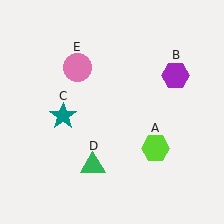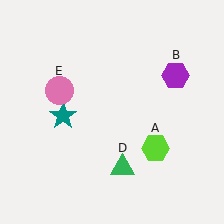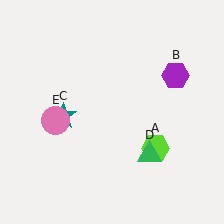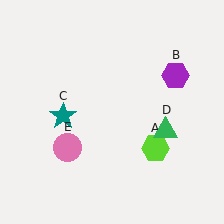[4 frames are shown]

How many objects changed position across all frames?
2 objects changed position: green triangle (object D), pink circle (object E).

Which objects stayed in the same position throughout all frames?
Lime hexagon (object A) and purple hexagon (object B) and teal star (object C) remained stationary.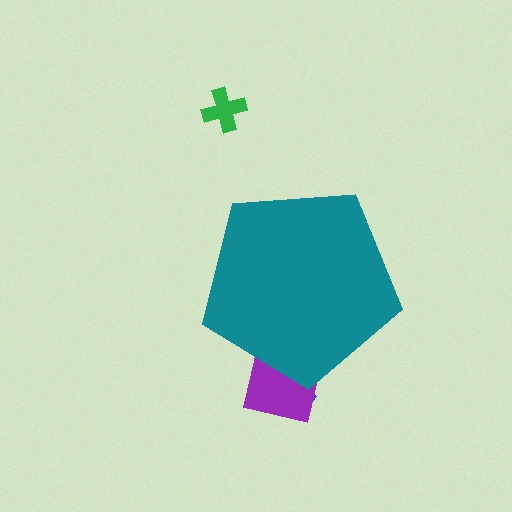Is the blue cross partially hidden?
Yes, the blue cross is partially hidden behind the teal pentagon.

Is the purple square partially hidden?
Yes, the purple square is partially hidden behind the teal pentagon.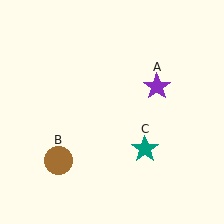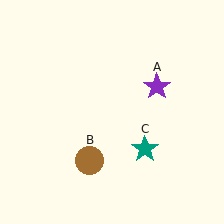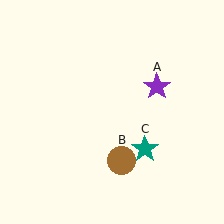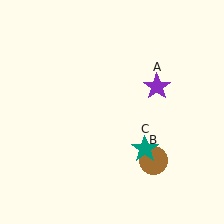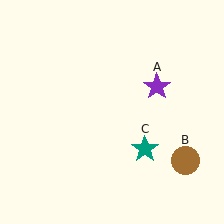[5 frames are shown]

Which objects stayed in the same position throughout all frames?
Purple star (object A) and teal star (object C) remained stationary.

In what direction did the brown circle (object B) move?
The brown circle (object B) moved right.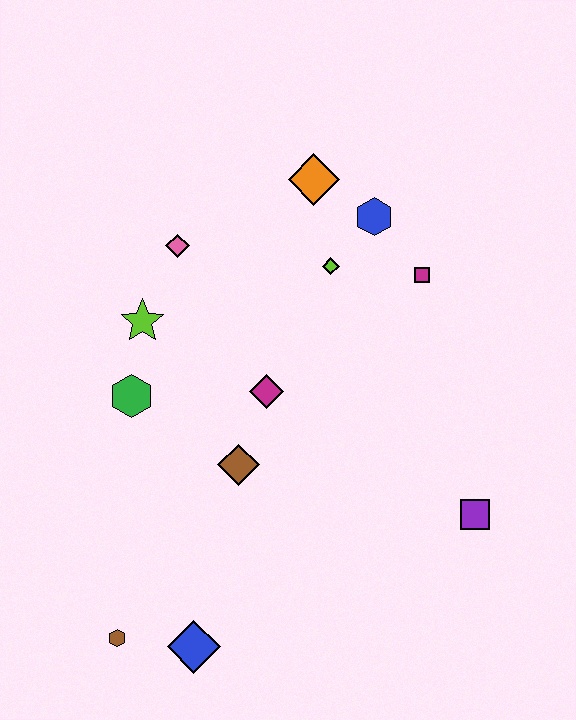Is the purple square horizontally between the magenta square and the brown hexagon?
No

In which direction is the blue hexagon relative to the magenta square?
The blue hexagon is above the magenta square.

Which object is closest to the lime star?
The green hexagon is closest to the lime star.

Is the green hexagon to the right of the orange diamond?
No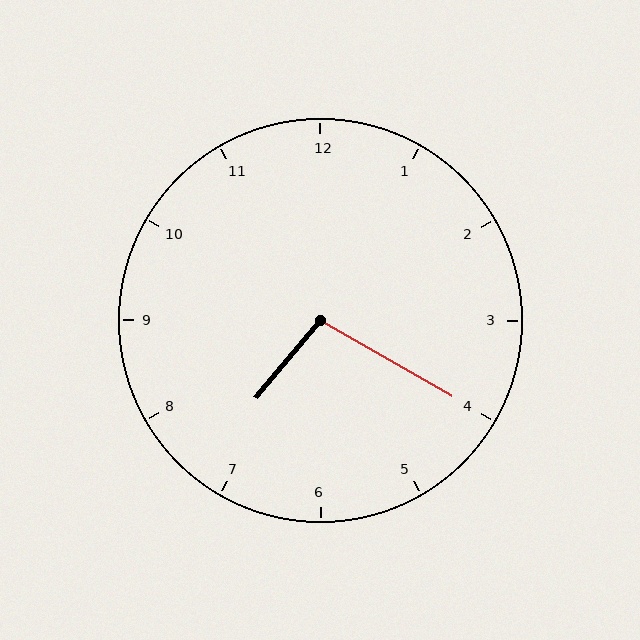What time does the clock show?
7:20.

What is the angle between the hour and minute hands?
Approximately 100 degrees.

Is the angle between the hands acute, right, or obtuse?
It is obtuse.